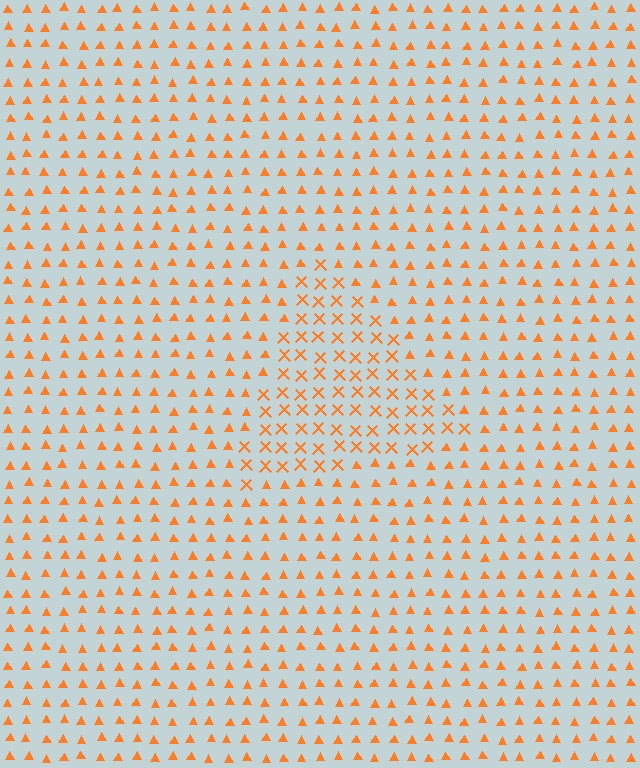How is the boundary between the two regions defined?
The boundary is defined by a change in element shape: X marks inside vs. triangles outside. All elements share the same color and spacing.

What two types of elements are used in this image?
The image uses X marks inside the triangle region and triangles outside it.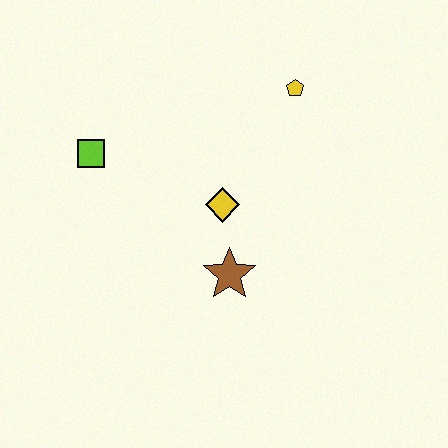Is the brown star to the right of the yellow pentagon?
No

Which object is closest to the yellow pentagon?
The yellow diamond is closest to the yellow pentagon.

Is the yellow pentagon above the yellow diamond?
Yes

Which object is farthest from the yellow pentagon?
The lime square is farthest from the yellow pentagon.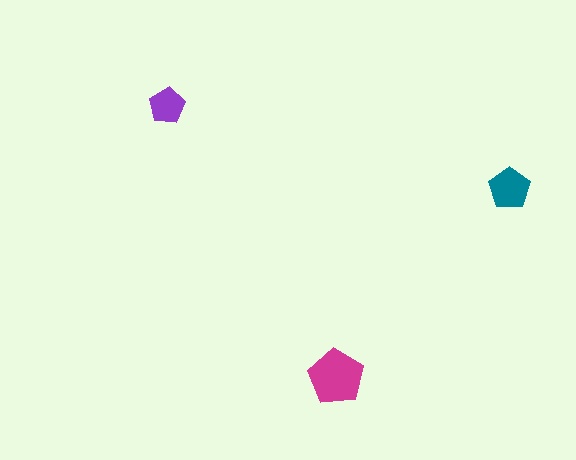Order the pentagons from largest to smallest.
the magenta one, the teal one, the purple one.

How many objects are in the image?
There are 3 objects in the image.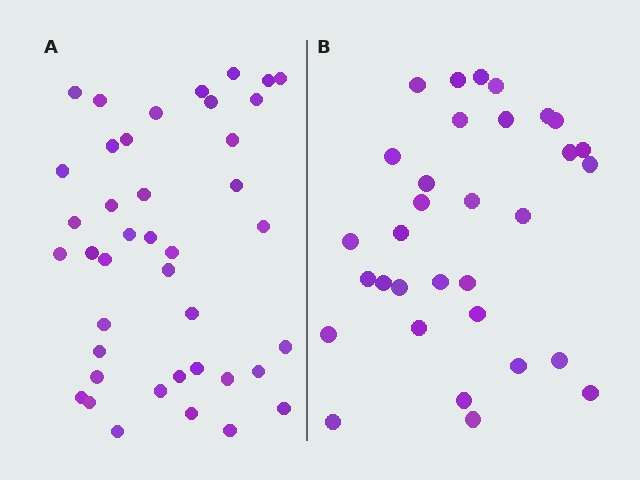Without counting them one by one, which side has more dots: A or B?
Region A (the left region) has more dots.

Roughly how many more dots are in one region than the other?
Region A has roughly 8 or so more dots than region B.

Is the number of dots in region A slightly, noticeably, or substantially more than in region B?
Region A has noticeably more, but not dramatically so. The ratio is roughly 1.3 to 1.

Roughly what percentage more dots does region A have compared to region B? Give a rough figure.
About 30% more.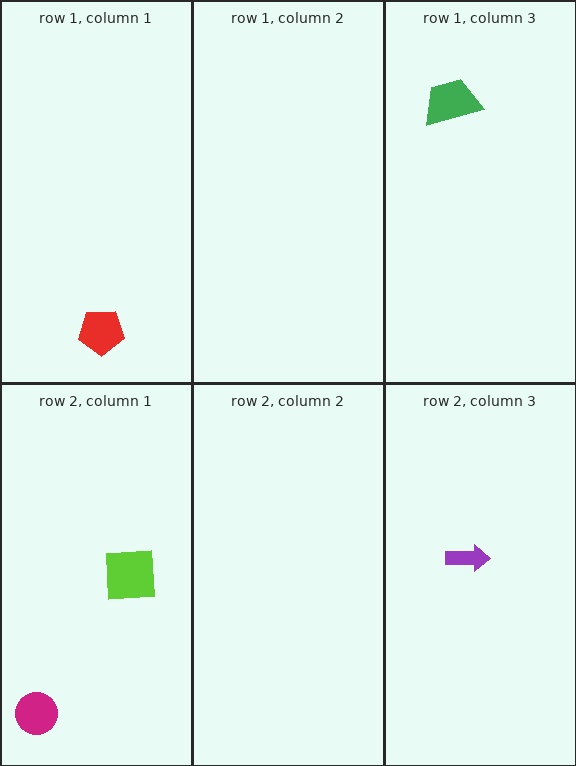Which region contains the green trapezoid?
The row 1, column 3 region.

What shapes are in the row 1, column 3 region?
The green trapezoid.